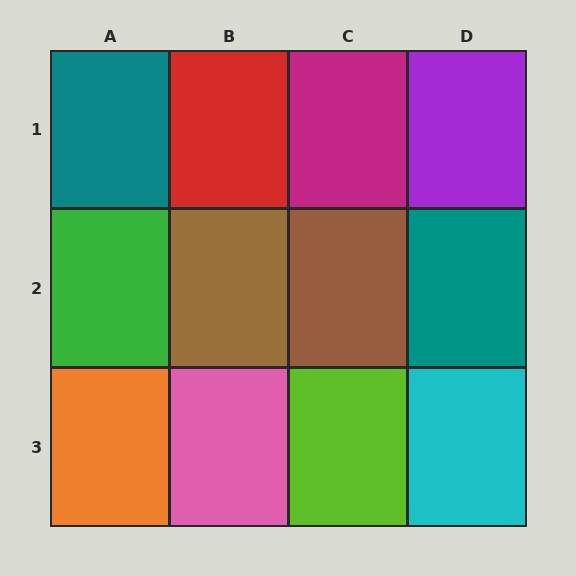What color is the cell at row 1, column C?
Magenta.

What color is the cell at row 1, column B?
Red.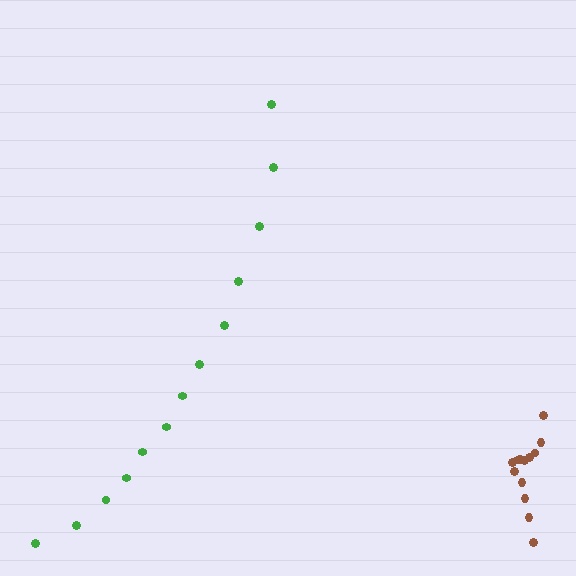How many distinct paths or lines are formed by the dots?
There are 2 distinct paths.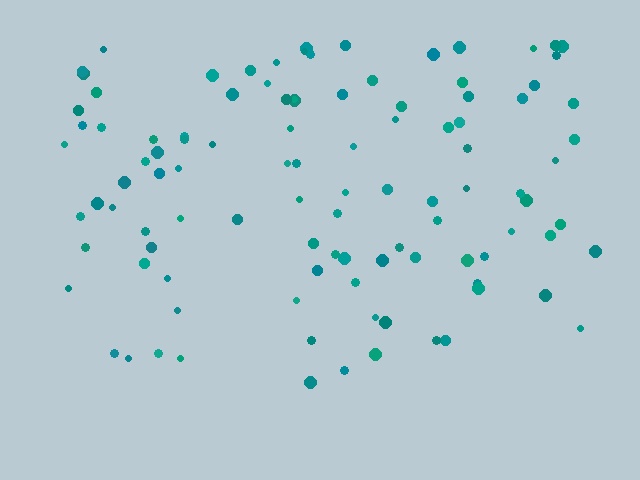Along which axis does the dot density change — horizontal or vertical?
Vertical.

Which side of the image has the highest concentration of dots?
The top.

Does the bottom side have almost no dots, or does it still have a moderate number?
Still a moderate number, just noticeably fewer than the top.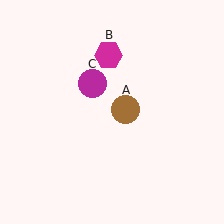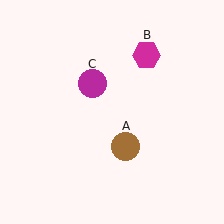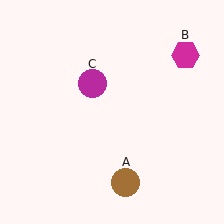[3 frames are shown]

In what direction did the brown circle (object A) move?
The brown circle (object A) moved down.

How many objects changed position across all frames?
2 objects changed position: brown circle (object A), magenta hexagon (object B).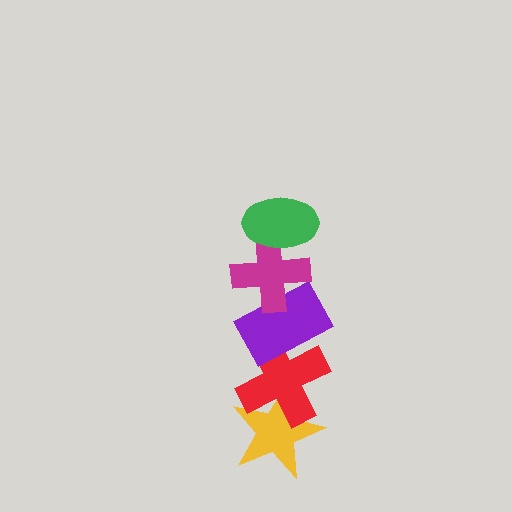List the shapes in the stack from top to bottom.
From top to bottom: the green ellipse, the magenta cross, the purple rectangle, the red cross, the yellow star.